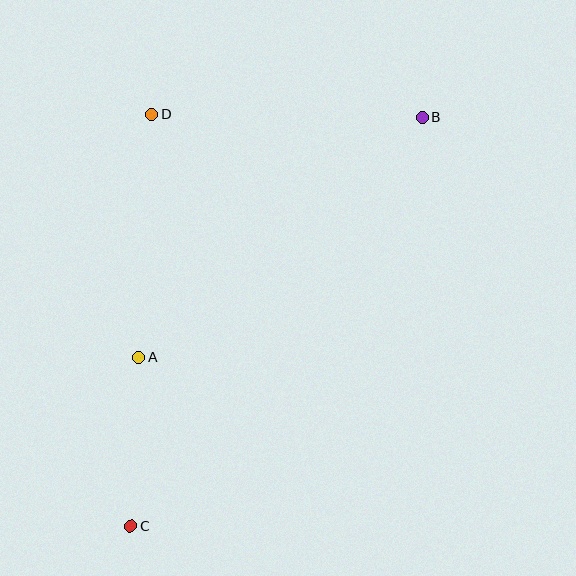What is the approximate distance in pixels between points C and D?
The distance between C and D is approximately 412 pixels.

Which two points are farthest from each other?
Points B and C are farthest from each other.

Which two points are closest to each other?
Points A and C are closest to each other.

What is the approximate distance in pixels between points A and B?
The distance between A and B is approximately 373 pixels.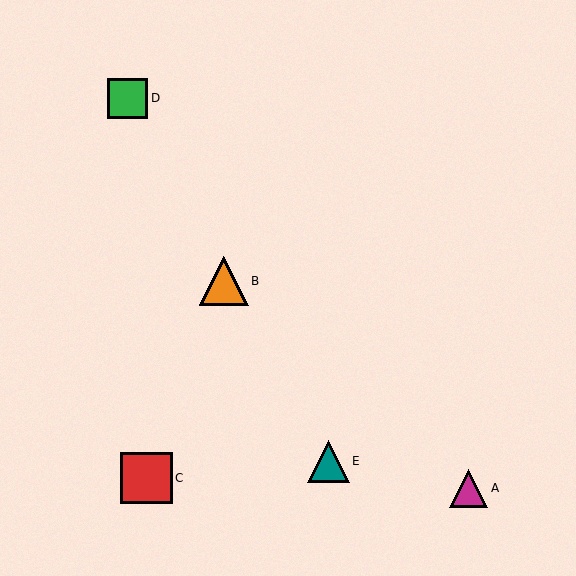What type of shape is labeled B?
Shape B is an orange triangle.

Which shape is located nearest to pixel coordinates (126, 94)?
The green square (labeled D) at (127, 98) is nearest to that location.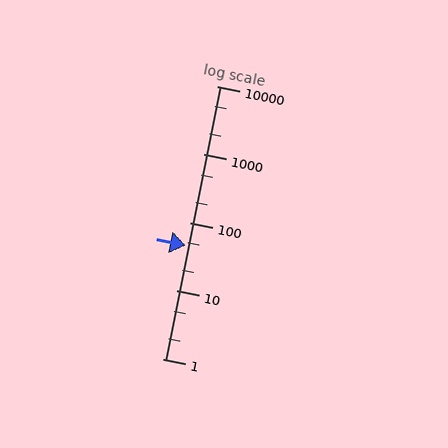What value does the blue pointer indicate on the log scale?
The pointer indicates approximately 46.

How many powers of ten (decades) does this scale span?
The scale spans 4 decades, from 1 to 10000.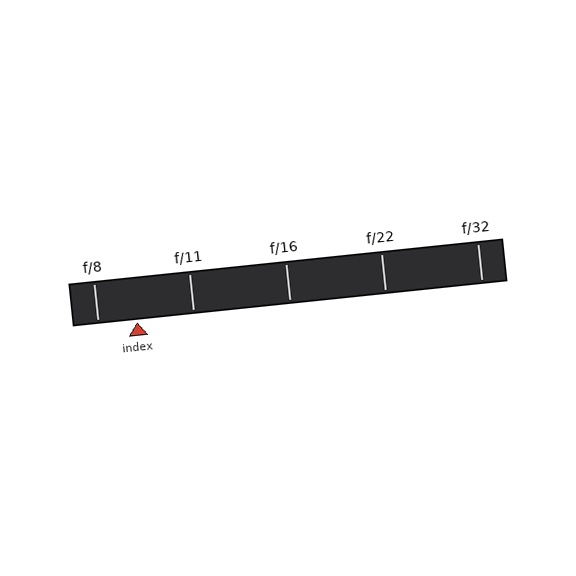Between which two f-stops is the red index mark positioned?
The index mark is between f/8 and f/11.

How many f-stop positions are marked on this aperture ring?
There are 5 f-stop positions marked.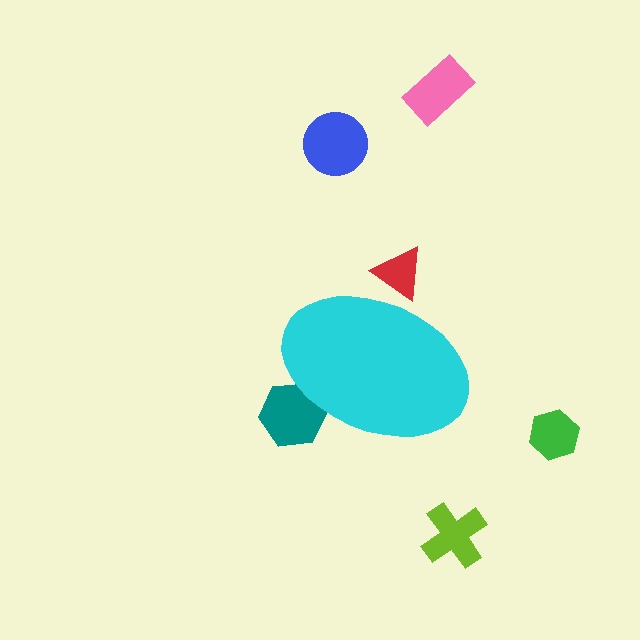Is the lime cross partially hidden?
No, the lime cross is fully visible.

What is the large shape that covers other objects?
A cyan ellipse.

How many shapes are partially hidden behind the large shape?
2 shapes are partially hidden.